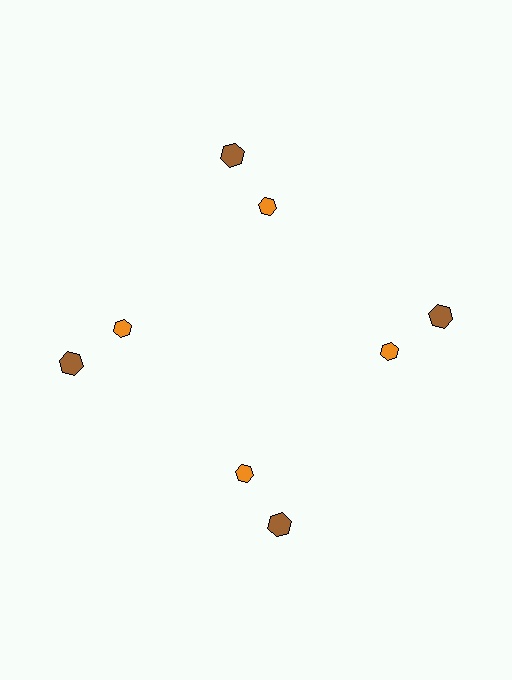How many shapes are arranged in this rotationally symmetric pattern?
There are 8 shapes, arranged in 4 groups of 2.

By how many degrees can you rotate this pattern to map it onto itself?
The pattern maps onto itself every 90 degrees of rotation.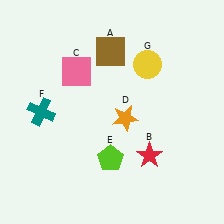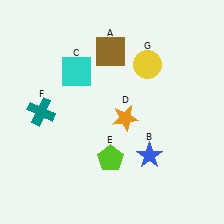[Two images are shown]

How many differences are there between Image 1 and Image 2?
There are 2 differences between the two images.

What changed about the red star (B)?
In Image 1, B is red. In Image 2, it changed to blue.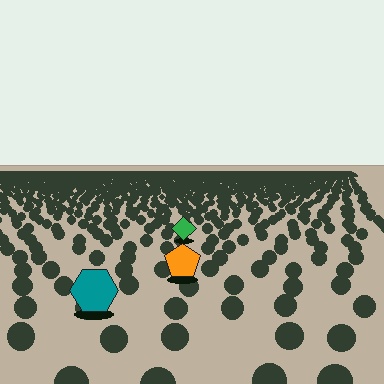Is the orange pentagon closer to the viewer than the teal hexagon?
No. The teal hexagon is closer — you can tell from the texture gradient: the ground texture is coarser near it.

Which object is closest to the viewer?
The teal hexagon is closest. The texture marks near it are larger and more spread out.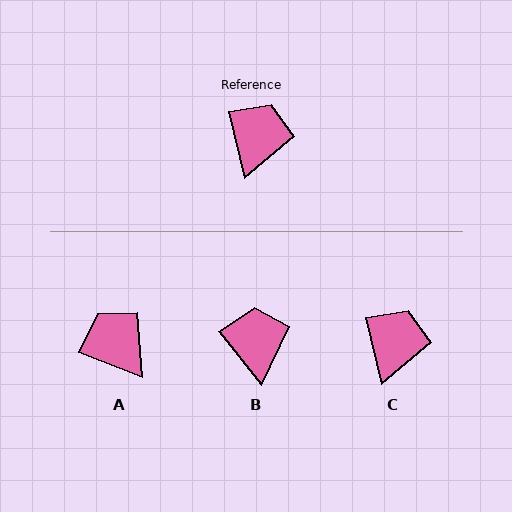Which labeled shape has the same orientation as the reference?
C.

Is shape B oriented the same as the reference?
No, it is off by about 25 degrees.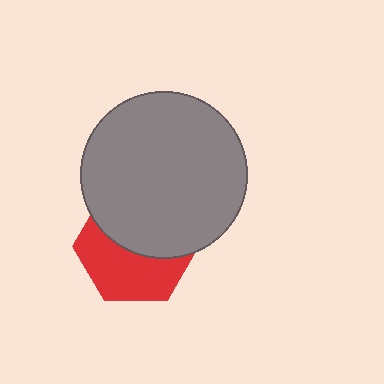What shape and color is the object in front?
The object in front is a gray circle.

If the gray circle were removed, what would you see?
You would see the complete red hexagon.